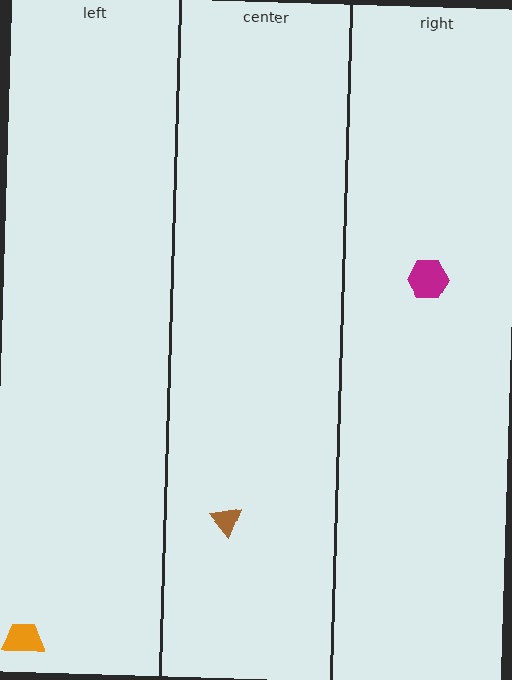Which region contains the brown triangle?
The center region.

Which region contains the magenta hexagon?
The right region.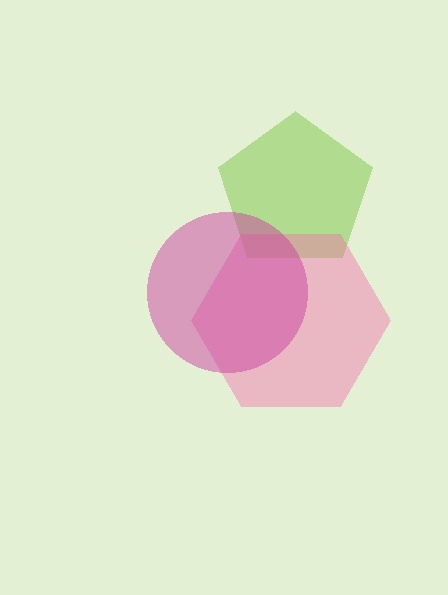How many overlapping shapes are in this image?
There are 3 overlapping shapes in the image.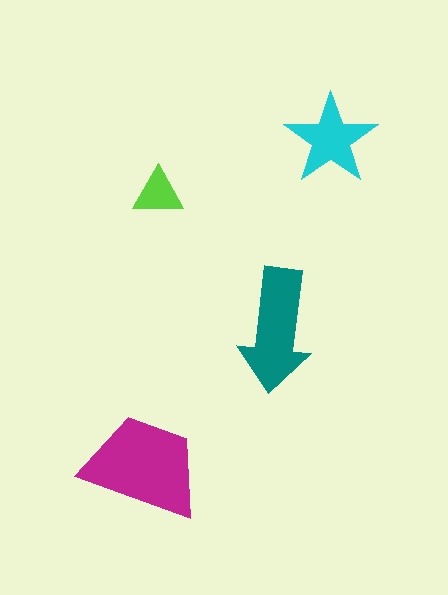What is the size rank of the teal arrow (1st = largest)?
2nd.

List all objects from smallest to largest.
The lime triangle, the cyan star, the teal arrow, the magenta trapezoid.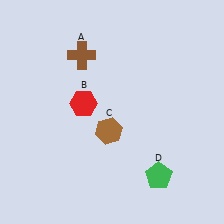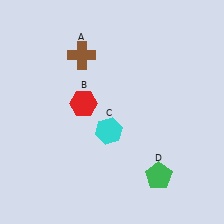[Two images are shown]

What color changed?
The hexagon (C) changed from brown in Image 1 to cyan in Image 2.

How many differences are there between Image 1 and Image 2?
There is 1 difference between the two images.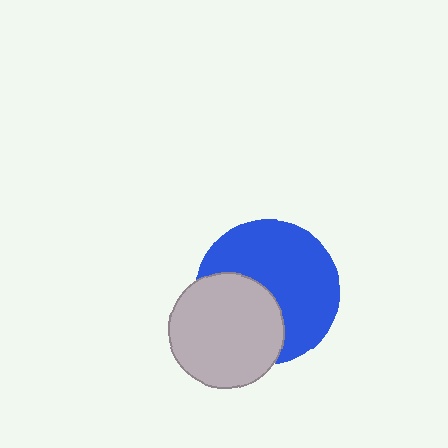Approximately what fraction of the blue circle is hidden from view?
Roughly 38% of the blue circle is hidden behind the light gray circle.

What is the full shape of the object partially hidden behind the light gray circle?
The partially hidden object is a blue circle.